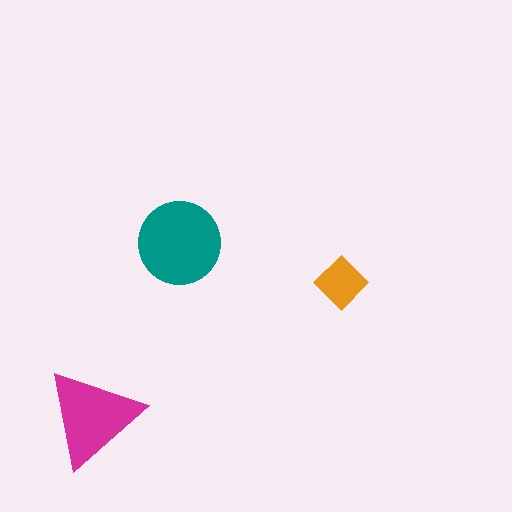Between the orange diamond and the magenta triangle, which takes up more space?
The magenta triangle.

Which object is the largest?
The teal circle.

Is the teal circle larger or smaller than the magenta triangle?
Larger.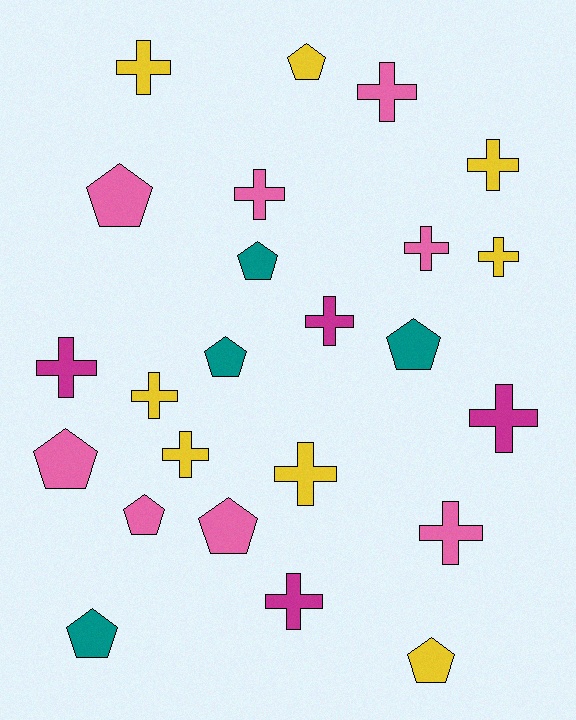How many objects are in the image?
There are 24 objects.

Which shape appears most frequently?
Cross, with 14 objects.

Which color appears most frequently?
Yellow, with 8 objects.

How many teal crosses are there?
There are no teal crosses.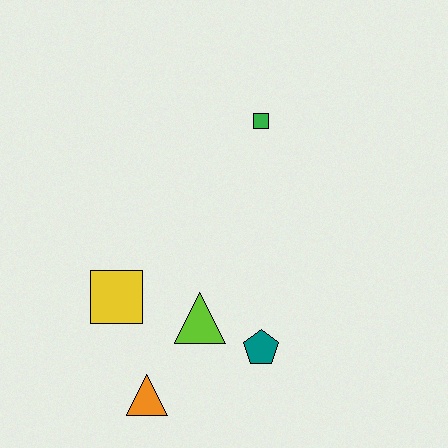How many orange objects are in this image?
There is 1 orange object.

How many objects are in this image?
There are 5 objects.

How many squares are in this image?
There are 2 squares.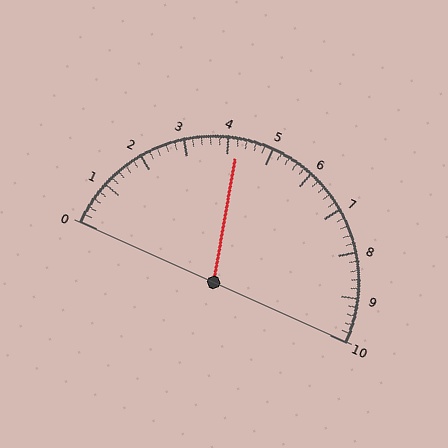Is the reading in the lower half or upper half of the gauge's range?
The reading is in the lower half of the range (0 to 10).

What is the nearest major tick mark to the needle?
The nearest major tick mark is 4.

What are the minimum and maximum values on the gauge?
The gauge ranges from 0 to 10.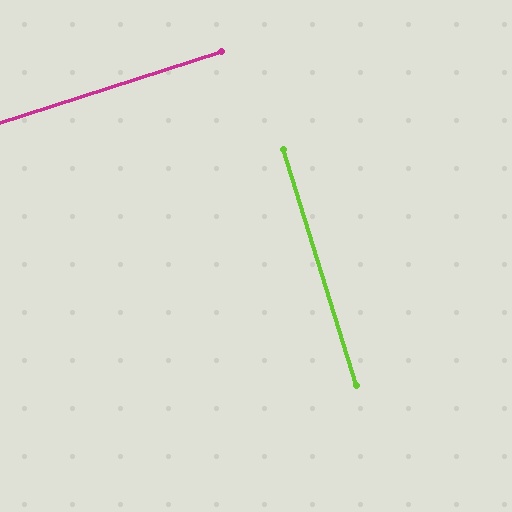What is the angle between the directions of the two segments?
Approximately 89 degrees.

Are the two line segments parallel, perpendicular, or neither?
Perpendicular — they meet at approximately 89°.